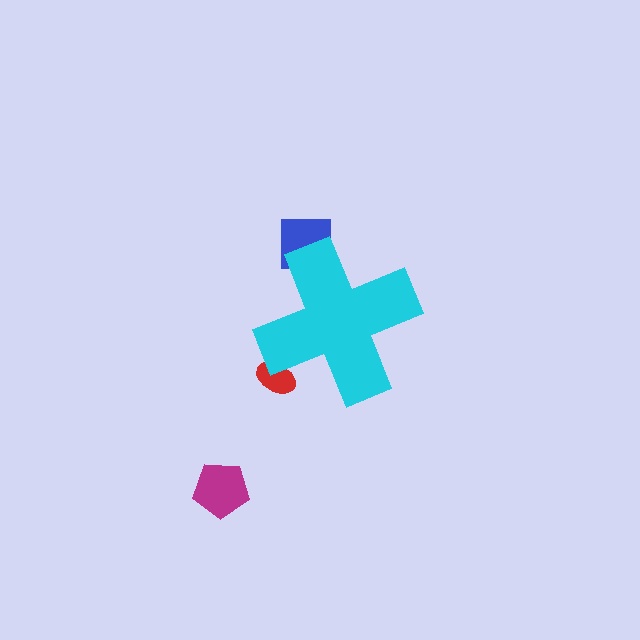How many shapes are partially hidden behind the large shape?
2 shapes are partially hidden.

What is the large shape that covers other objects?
A cyan cross.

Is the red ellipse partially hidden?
Yes, the red ellipse is partially hidden behind the cyan cross.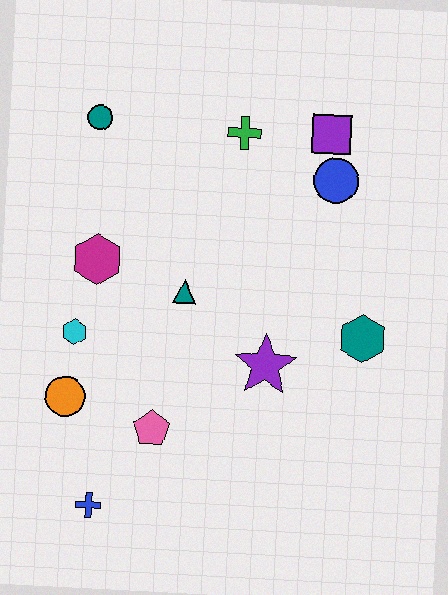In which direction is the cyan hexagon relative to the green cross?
The cyan hexagon is below the green cross.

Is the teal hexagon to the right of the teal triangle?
Yes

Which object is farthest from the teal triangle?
The blue cross is farthest from the teal triangle.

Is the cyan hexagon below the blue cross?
No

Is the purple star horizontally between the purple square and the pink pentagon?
Yes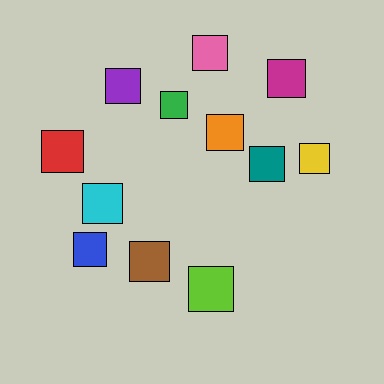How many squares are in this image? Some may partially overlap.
There are 12 squares.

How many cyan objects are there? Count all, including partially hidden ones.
There is 1 cyan object.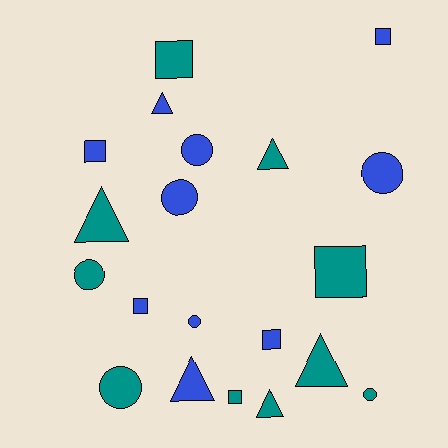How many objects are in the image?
There are 20 objects.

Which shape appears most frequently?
Square, with 7 objects.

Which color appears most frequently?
Blue, with 10 objects.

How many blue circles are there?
There are 4 blue circles.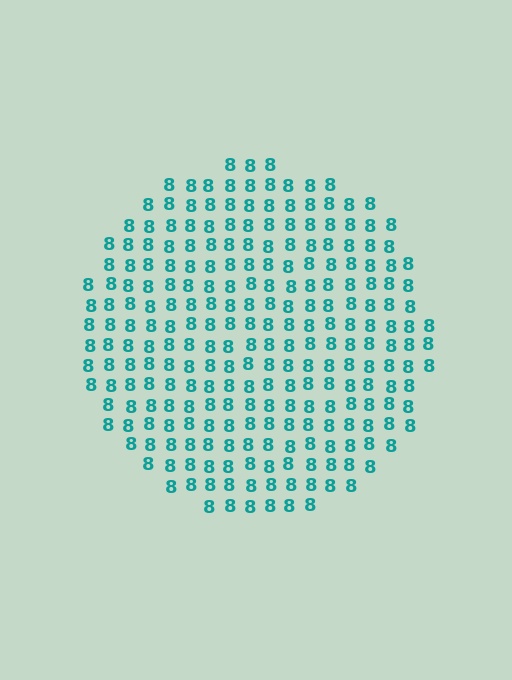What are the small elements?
The small elements are digit 8's.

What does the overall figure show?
The overall figure shows a circle.